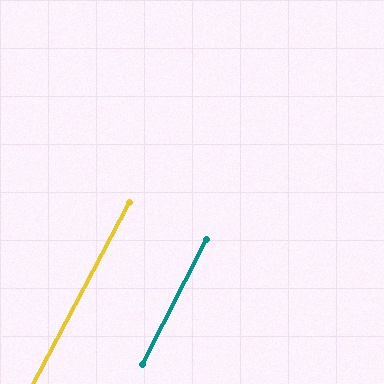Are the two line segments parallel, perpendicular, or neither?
Parallel — their directions differ by only 0.8°.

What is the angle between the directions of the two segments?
Approximately 1 degree.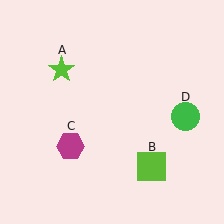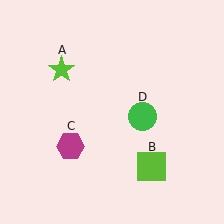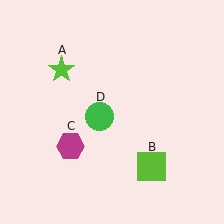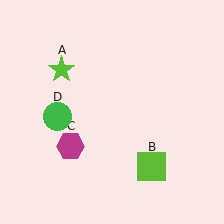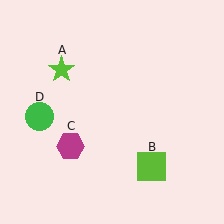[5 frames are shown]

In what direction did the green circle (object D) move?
The green circle (object D) moved left.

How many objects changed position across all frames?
1 object changed position: green circle (object D).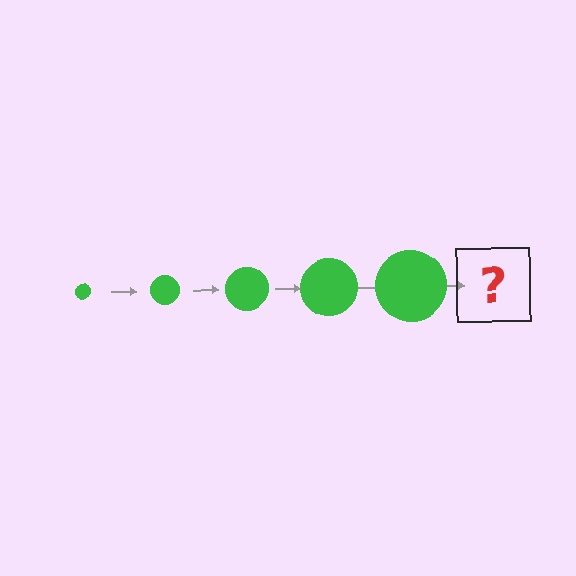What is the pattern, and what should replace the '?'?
The pattern is that the circle gets progressively larger each step. The '?' should be a green circle, larger than the previous one.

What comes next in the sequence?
The next element should be a green circle, larger than the previous one.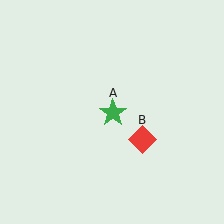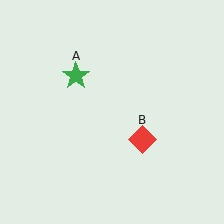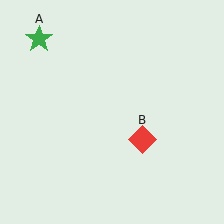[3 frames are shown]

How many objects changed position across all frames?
1 object changed position: green star (object A).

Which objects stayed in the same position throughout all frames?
Red diamond (object B) remained stationary.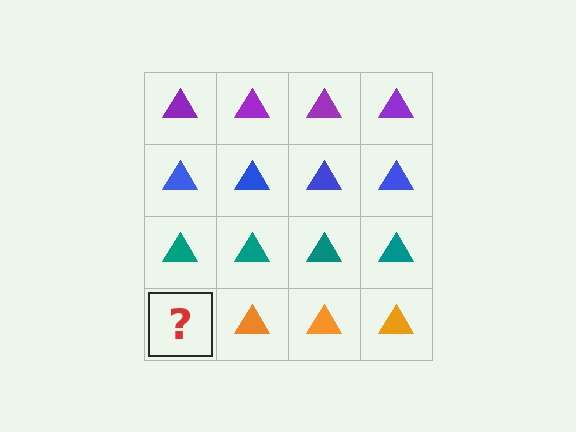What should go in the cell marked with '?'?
The missing cell should contain an orange triangle.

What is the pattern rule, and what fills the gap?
The rule is that each row has a consistent color. The gap should be filled with an orange triangle.